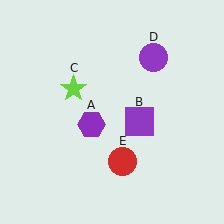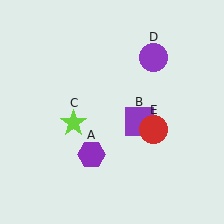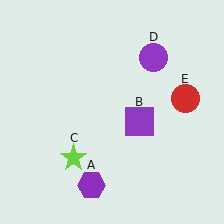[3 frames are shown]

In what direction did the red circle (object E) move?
The red circle (object E) moved up and to the right.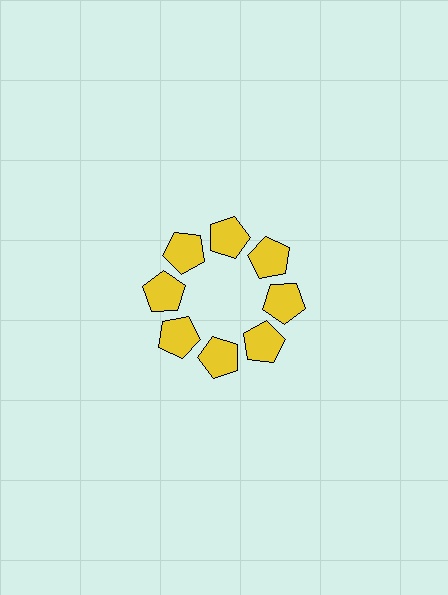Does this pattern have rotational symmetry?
Yes, this pattern has 8-fold rotational symmetry. It looks the same after rotating 45 degrees around the center.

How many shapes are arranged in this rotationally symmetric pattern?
There are 8 shapes, arranged in 8 groups of 1.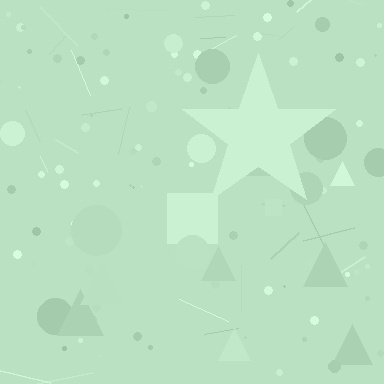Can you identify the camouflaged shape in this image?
The camouflaged shape is a star.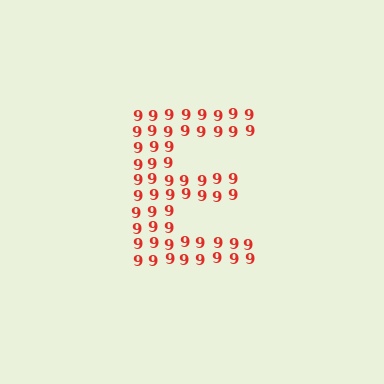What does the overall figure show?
The overall figure shows the letter E.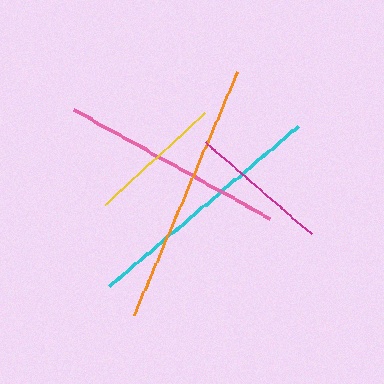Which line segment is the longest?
The orange line is the longest at approximately 265 pixels.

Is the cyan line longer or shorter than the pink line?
The cyan line is longer than the pink line.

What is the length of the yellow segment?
The yellow segment is approximately 135 pixels long.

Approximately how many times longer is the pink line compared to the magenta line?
The pink line is approximately 1.6 times the length of the magenta line.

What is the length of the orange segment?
The orange segment is approximately 265 pixels long.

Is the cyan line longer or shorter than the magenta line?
The cyan line is longer than the magenta line.